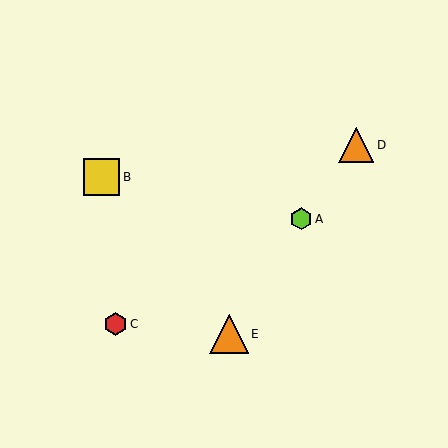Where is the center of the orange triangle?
The center of the orange triangle is at (229, 334).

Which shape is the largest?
The orange triangle (labeled E) is the largest.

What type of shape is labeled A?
Shape A is a lime hexagon.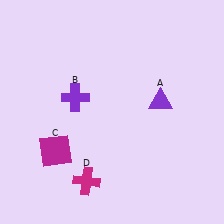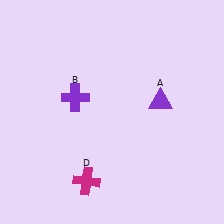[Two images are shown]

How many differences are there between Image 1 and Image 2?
There is 1 difference between the two images.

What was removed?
The magenta square (C) was removed in Image 2.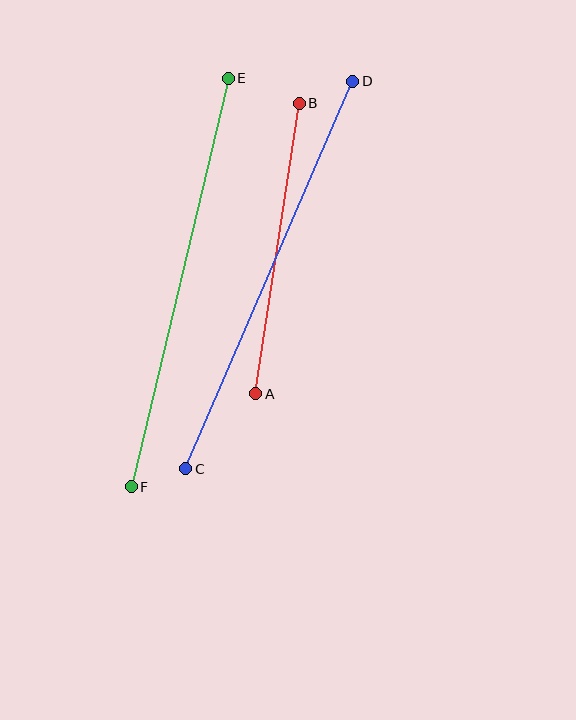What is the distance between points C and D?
The distance is approximately 422 pixels.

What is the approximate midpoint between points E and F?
The midpoint is at approximately (180, 282) pixels.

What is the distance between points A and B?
The distance is approximately 294 pixels.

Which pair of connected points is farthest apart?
Points C and D are farthest apart.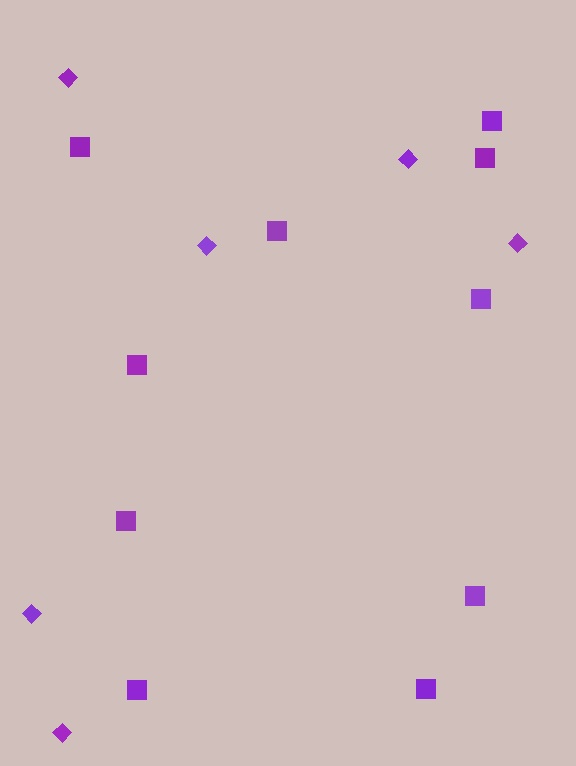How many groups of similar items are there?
There are 2 groups: one group of squares (10) and one group of diamonds (6).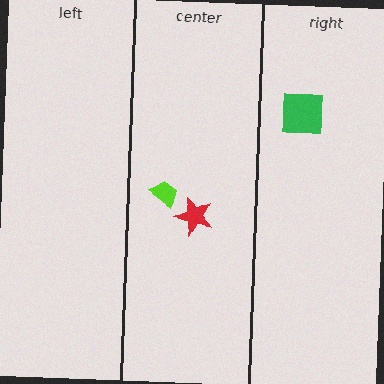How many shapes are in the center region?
2.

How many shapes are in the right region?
1.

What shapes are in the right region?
The green square.